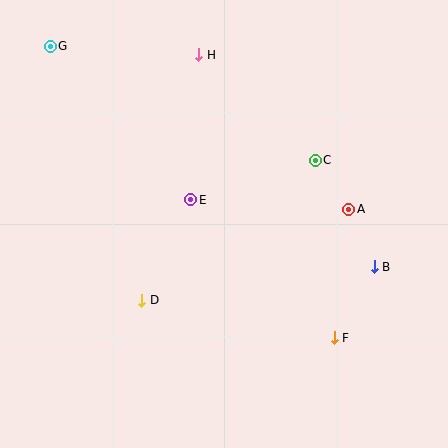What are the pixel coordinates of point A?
Point A is at (349, 209).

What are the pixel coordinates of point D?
Point D is at (142, 300).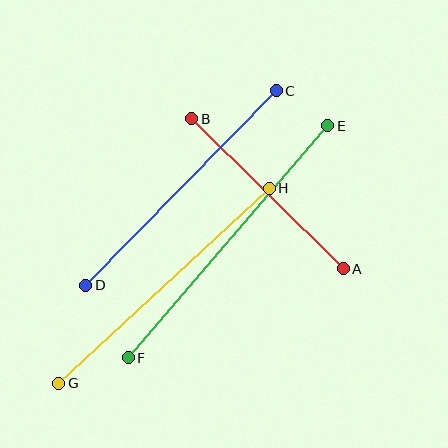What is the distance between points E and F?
The distance is approximately 306 pixels.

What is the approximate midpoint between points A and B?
The midpoint is at approximately (267, 194) pixels.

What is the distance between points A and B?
The distance is approximately 213 pixels.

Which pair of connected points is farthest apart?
Points E and F are farthest apart.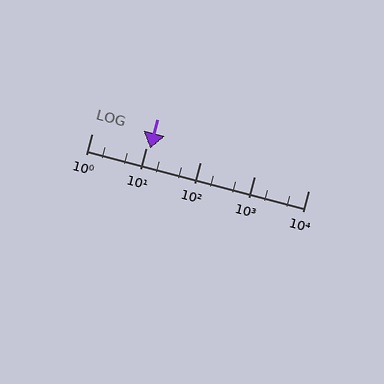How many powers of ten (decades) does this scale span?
The scale spans 4 decades, from 1 to 10000.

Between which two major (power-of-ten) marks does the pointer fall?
The pointer is between 10 and 100.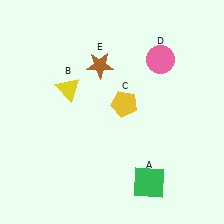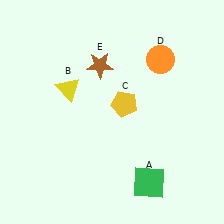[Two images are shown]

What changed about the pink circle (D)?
In Image 1, D is pink. In Image 2, it changed to orange.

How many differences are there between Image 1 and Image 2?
There is 1 difference between the two images.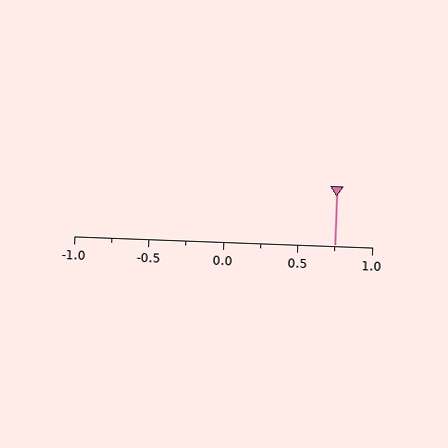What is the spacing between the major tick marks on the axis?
The major ticks are spaced 0.5 apart.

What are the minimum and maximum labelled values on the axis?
The axis runs from -1.0 to 1.0.